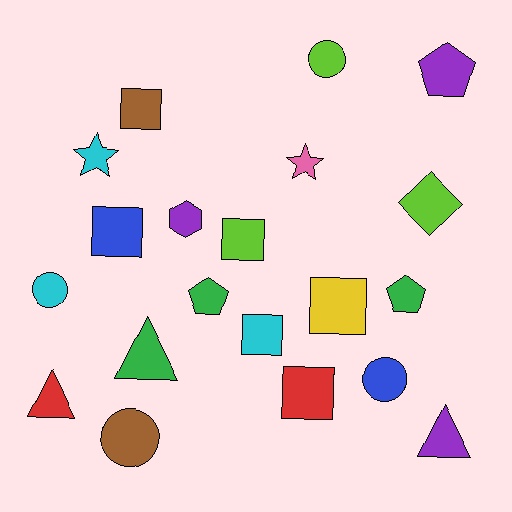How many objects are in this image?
There are 20 objects.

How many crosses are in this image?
There are no crosses.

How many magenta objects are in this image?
There are no magenta objects.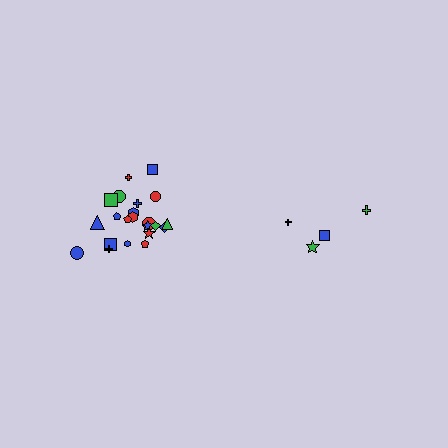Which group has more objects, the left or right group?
The left group.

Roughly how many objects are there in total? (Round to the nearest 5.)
Roughly 25 objects in total.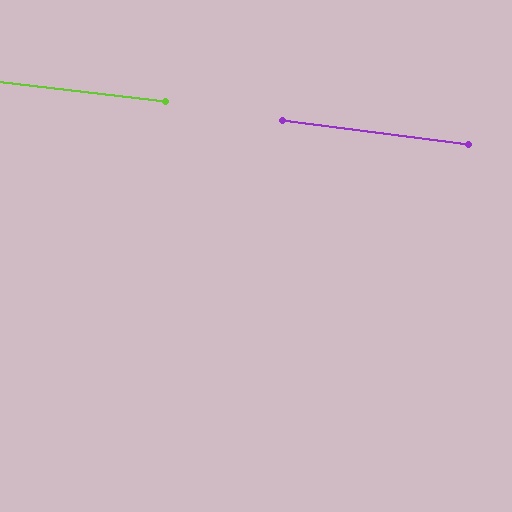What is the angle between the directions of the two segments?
Approximately 1 degree.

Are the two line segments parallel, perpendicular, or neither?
Parallel — their directions differ by only 1.0°.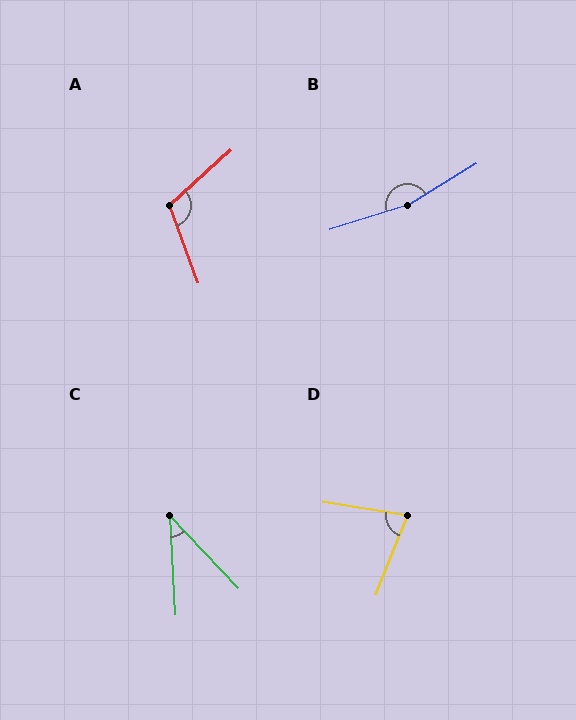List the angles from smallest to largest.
C (40°), D (78°), A (112°), B (166°).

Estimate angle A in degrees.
Approximately 112 degrees.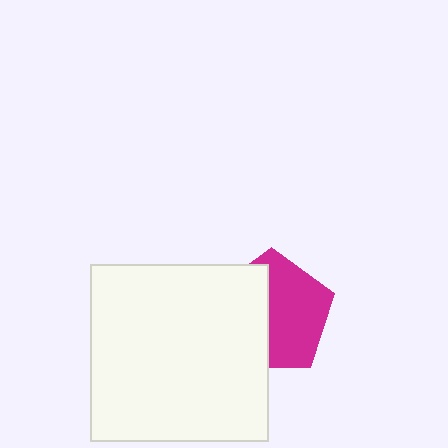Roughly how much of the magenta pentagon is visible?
About half of it is visible (roughly 54%).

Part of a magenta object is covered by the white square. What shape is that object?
It is a pentagon.